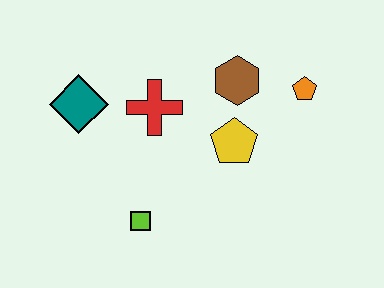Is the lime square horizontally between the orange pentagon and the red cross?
No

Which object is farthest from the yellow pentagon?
The teal diamond is farthest from the yellow pentagon.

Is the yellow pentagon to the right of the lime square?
Yes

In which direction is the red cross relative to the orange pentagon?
The red cross is to the left of the orange pentagon.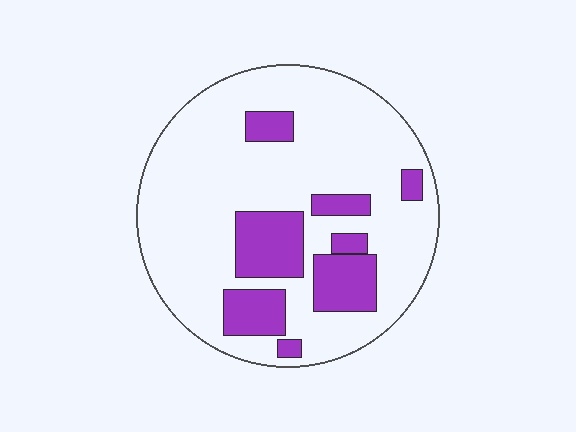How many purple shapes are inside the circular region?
8.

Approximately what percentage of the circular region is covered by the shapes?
Approximately 20%.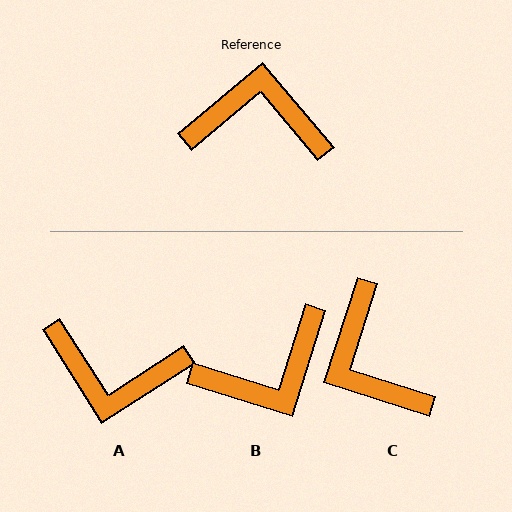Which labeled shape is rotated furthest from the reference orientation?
A, about 173 degrees away.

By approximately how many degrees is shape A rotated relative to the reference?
Approximately 173 degrees counter-clockwise.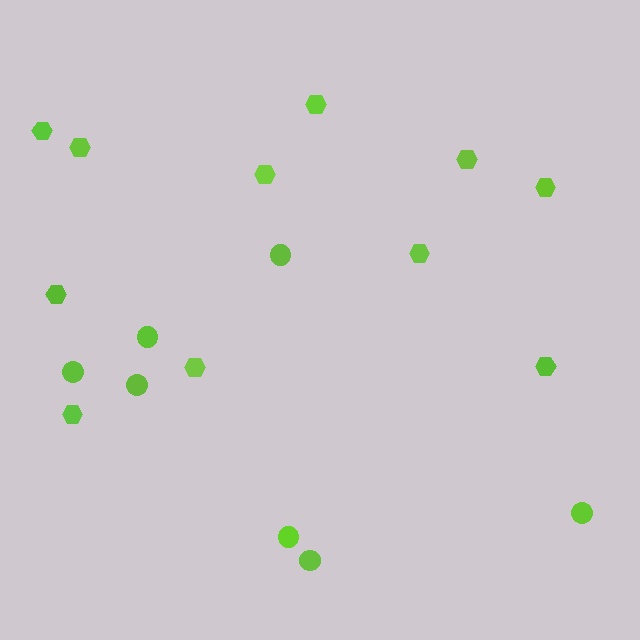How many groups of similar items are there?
There are 2 groups: one group of circles (7) and one group of hexagons (11).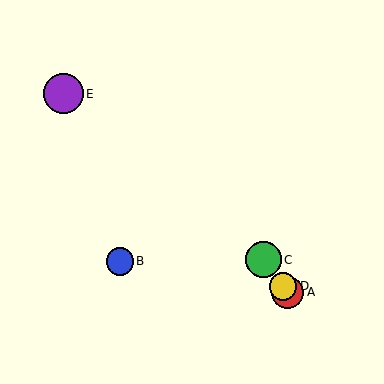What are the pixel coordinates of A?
Object A is at (287, 292).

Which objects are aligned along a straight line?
Objects A, C, D are aligned along a straight line.